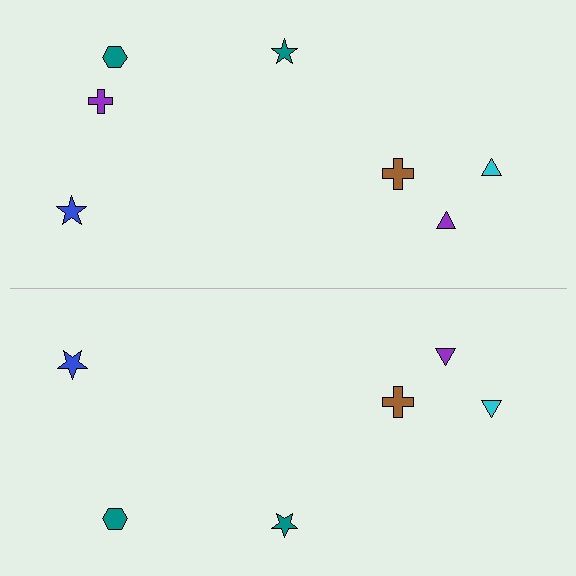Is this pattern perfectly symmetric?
No, the pattern is not perfectly symmetric. A purple cross is missing from the bottom side.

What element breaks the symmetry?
A purple cross is missing from the bottom side.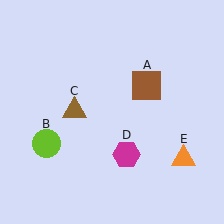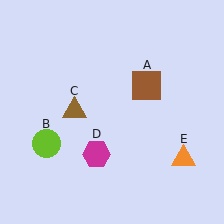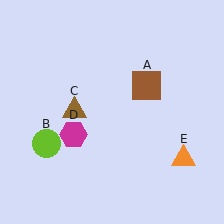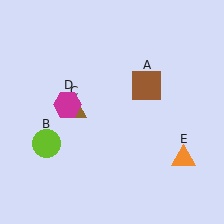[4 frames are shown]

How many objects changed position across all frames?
1 object changed position: magenta hexagon (object D).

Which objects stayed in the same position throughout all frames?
Brown square (object A) and lime circle (object B) and brown triangle (object C) and orange triangle (object E) remained stationary.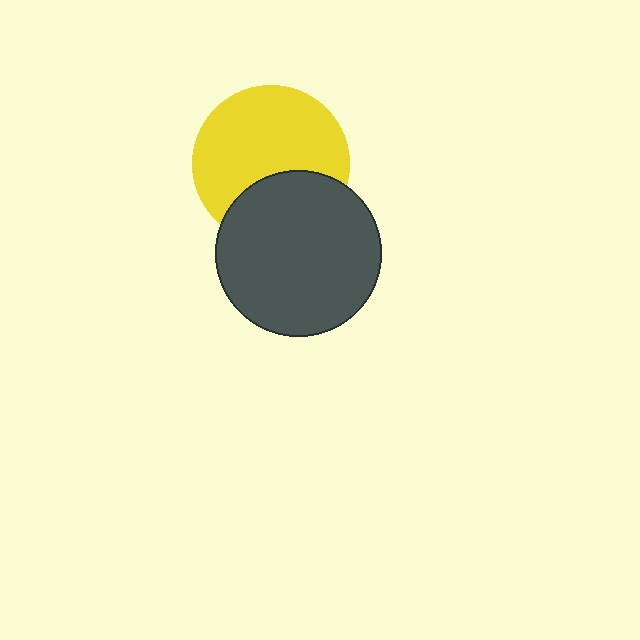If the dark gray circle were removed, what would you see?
You would see the complete yellow circle.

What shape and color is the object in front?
The object in front is a dark gray circle.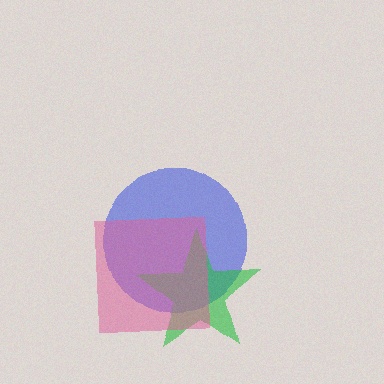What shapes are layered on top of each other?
The layered shapes are: a blue circle, a green star, a pink square.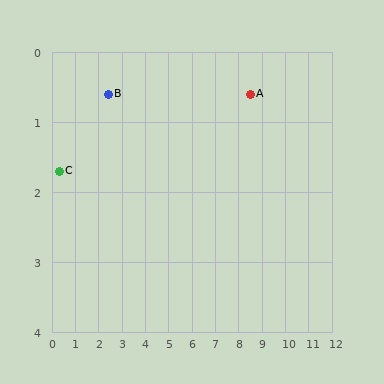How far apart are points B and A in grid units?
Points B and A are about 6.1 grid units apart.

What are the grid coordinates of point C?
Point C is at approximately (0.3, 1.7).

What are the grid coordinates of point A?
Point A is at approximately (8.5, 0.6).